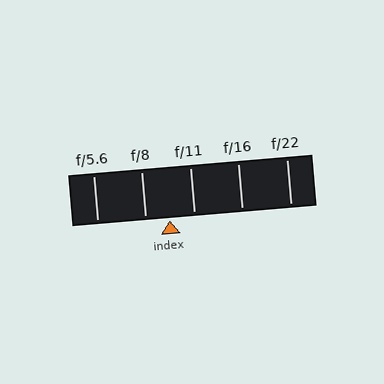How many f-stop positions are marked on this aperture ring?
There are 5 f-stop positions marked.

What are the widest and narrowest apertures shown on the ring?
The widest aperture shown is f/5.6 and the narrowest is f/22.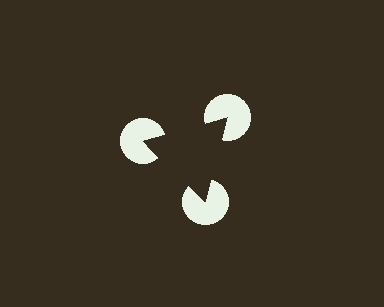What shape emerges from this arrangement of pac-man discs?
An illusory triangle — its edges are inferred from the aligned wedge cuts in the pac-man discs, not physically drawn.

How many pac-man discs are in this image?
There are 3 — one at each vertex of the illusory triangle.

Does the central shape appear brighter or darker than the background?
It typically appears slightly darker than the background, even though no actual brightness change is drawn.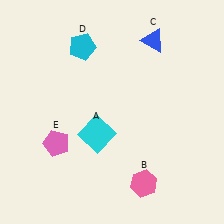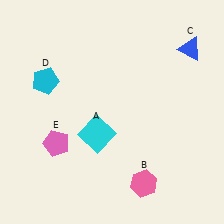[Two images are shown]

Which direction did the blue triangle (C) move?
The blue triangle (C) moved right.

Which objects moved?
The objects that moved are: the blue triangle (C), the cyan pentagon (D).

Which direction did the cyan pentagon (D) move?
The cyan pentagon (D) moved left.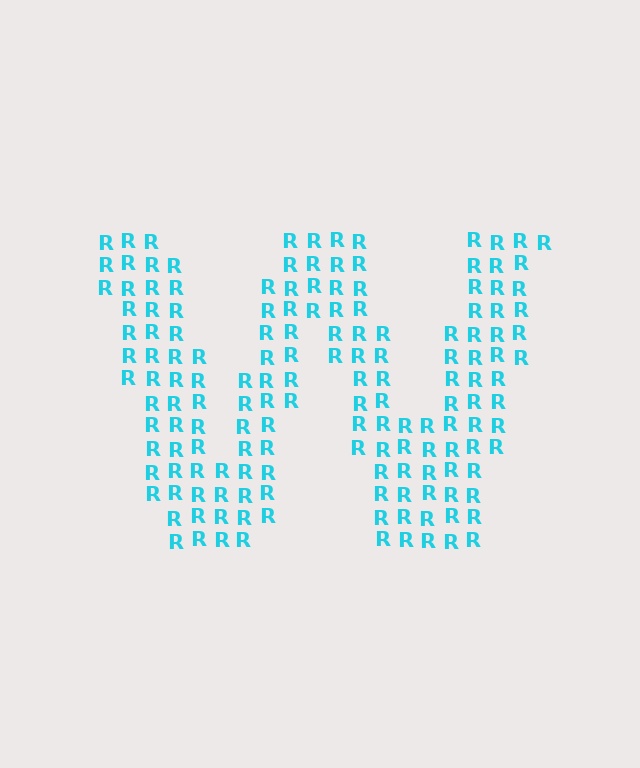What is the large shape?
The large shape is the letter W.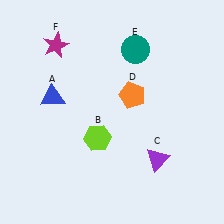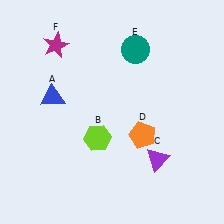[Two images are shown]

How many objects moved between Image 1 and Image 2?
1 object moved between the two images.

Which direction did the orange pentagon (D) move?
The orange pentagon (D) moved down.